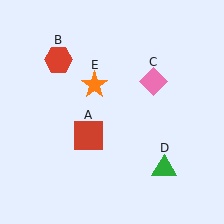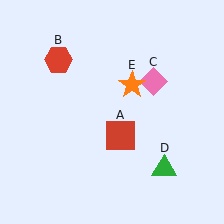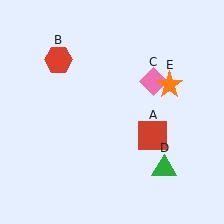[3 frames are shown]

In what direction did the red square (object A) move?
The red square (object A) moved right.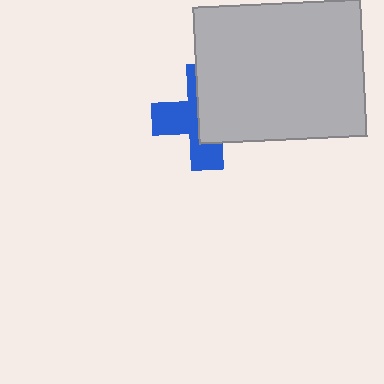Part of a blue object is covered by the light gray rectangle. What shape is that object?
It is a cross.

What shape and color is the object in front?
The object in front is a light gray rectangle.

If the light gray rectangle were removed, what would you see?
You would see the complete blue cross.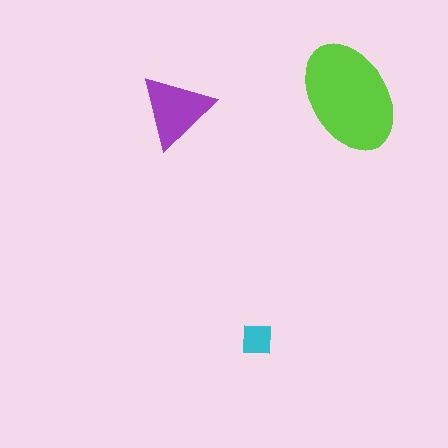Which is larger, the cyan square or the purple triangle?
The purple triangle.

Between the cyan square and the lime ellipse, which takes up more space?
The lime ellipse.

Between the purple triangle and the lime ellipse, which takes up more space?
The lime ellipse.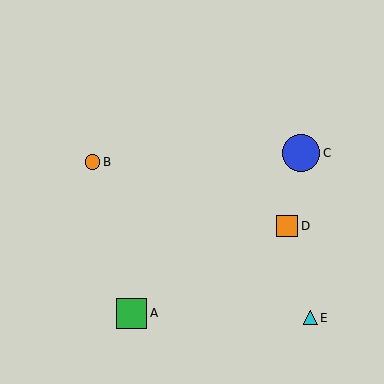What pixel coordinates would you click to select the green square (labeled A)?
Click at (132, 313) to select the green square A.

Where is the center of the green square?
The center of the green square is at (132, 313).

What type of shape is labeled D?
Shape D is an orange square.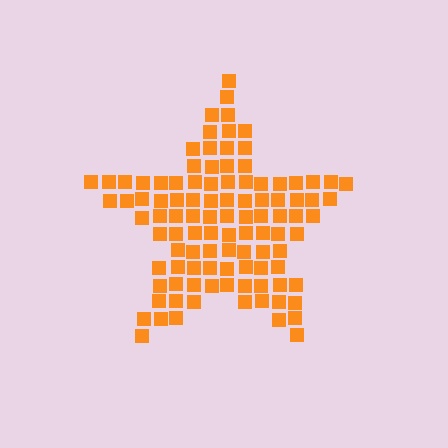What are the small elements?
The small elements are squares.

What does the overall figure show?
The overall figure shows a star.